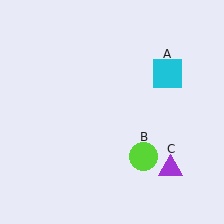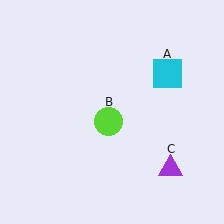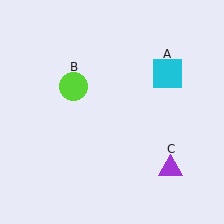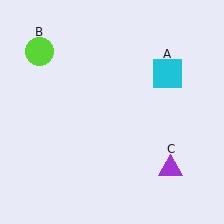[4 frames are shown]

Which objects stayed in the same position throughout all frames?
Cyan square (object A) and purple triangle (object C) remained stationary.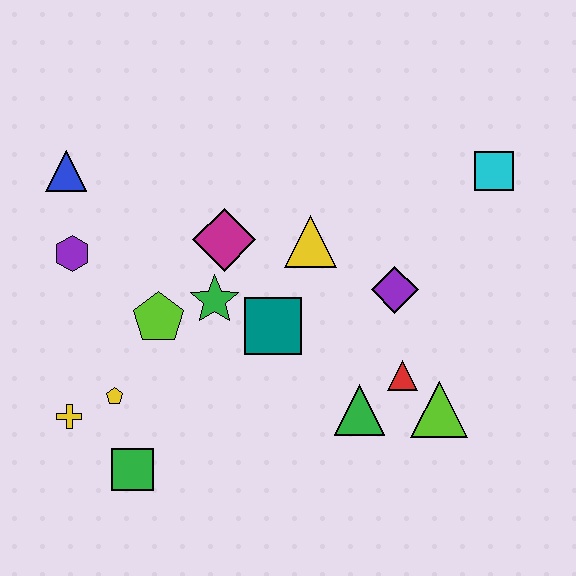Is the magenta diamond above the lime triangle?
Yes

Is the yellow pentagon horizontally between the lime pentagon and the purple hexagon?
Yes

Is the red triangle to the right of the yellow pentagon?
Yes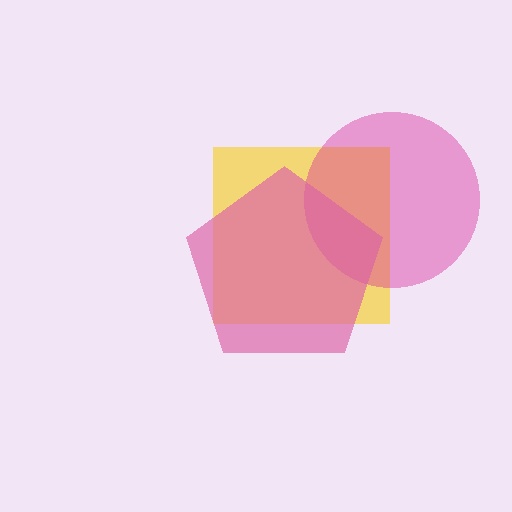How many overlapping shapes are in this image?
There are 3 overlapping shapes in the image.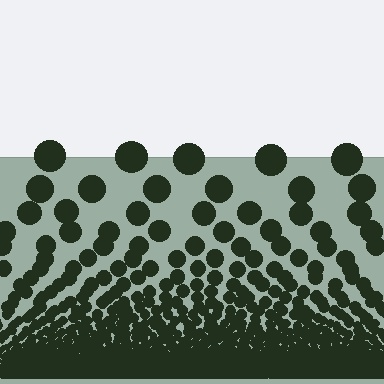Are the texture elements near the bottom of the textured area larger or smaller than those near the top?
Smaller. The gradient is inverted — elements near the bottom are smaller and denser.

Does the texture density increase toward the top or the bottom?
Density increases toward the bottom.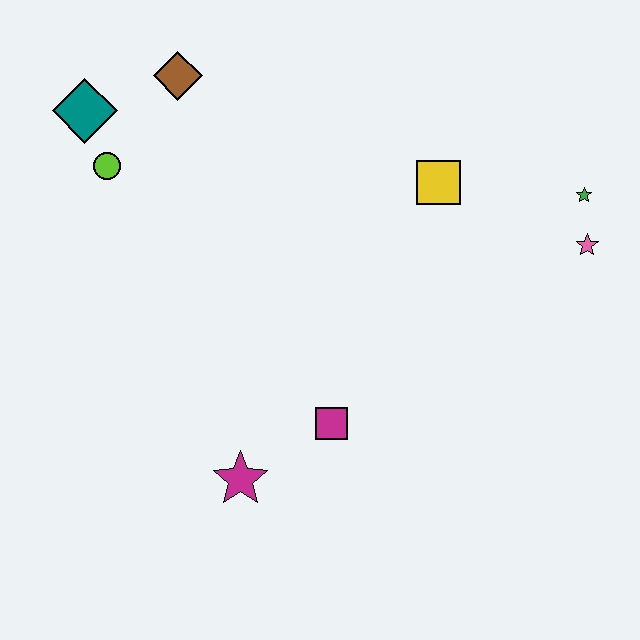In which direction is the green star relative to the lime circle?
The green star is to the right of the lime circle.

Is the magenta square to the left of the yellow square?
Yes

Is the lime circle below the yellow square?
No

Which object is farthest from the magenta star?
The green star is farthest from the magenta star.